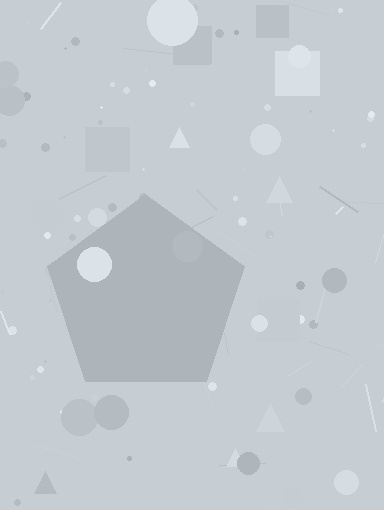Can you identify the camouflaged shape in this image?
The camouflaged shape is a pentagon.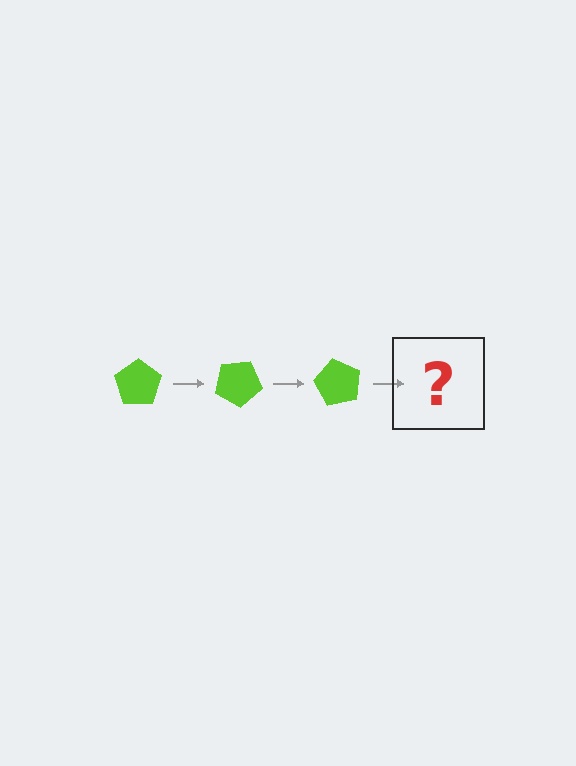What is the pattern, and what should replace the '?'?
The pattern is that the pentagon rotates 30 degrees each step. The '?' should be a lime pentagon rotated 90 degrees.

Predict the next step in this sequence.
The next step is a lime pentagon rotated 90 degrees.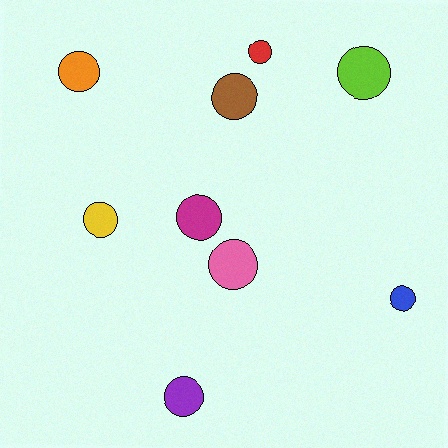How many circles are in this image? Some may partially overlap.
There are 9 circles.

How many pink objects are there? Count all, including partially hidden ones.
There is 1 pink object.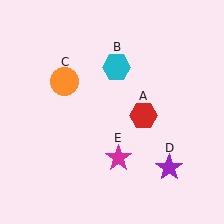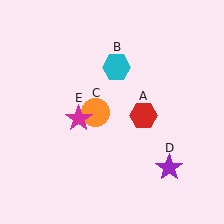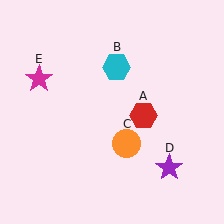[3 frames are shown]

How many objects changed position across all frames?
2 objects changed position: orange circle (object C), magenta star (object E).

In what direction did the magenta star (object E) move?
The magenta star (object E) moved up and to the left.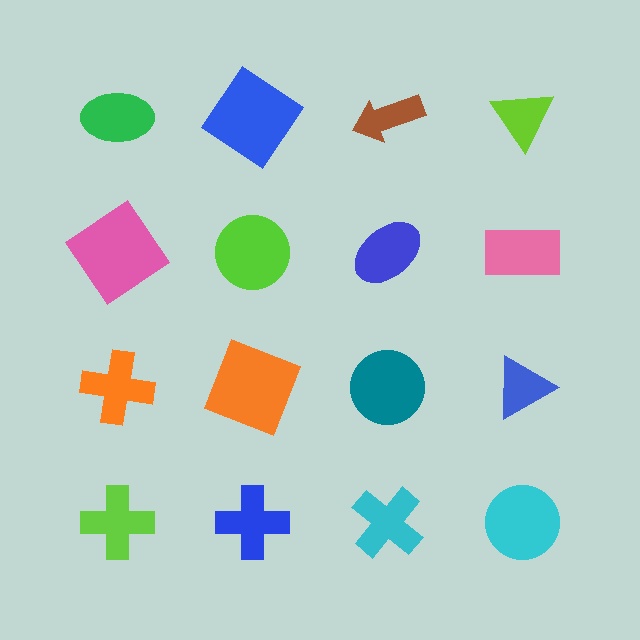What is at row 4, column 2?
A blue cross.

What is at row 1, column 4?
A lime triangle.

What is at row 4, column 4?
A cyan circle.